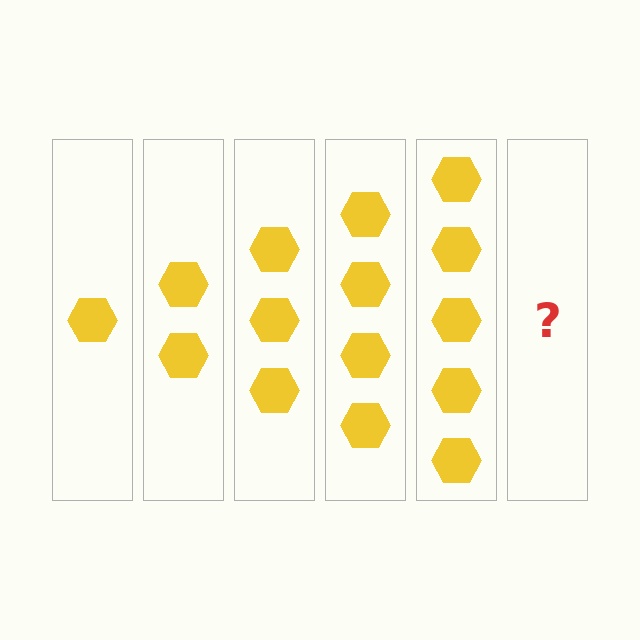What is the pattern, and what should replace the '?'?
The pattern is that each step adds one more hexagon. The '?' should be 6 hexagons.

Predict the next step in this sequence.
The next step is 6 hexagons.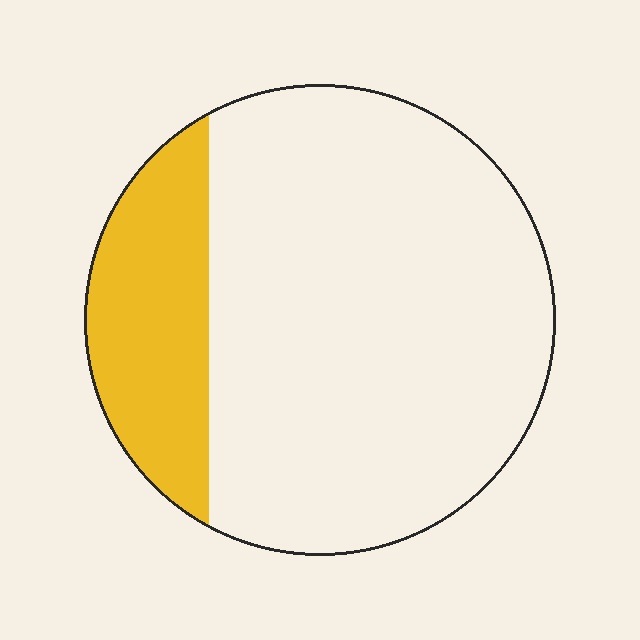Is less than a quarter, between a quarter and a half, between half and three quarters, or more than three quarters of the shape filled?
Less than a quarter.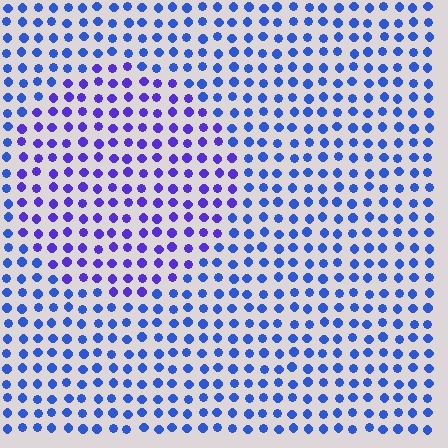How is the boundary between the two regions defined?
The boundary is defined purely by a slight shift in hue (about 30 degrees). Spacing, size, and orientation are identical on both sides.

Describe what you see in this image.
The image is filled with small blue elements in a uniform arrangement. A circle-shaped region is visible where the elements are tinted to a slightly different hue, forming a subtle color boundary.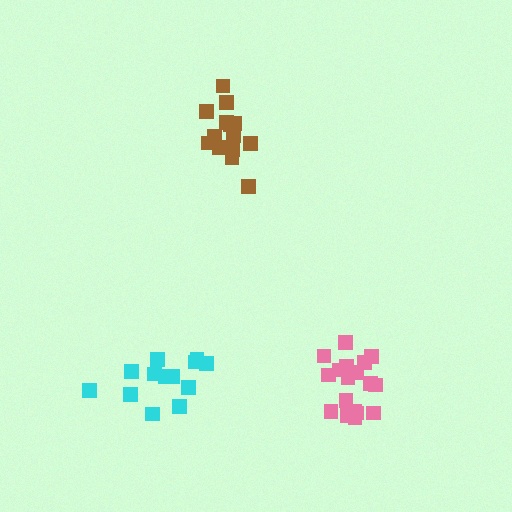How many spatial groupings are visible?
There are 3 spatial groupings.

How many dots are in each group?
Group 1: 18 dots, Group 2: 14 dots, Group 3: 13 dots (45 total).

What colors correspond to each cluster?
The clusters are colored: pink, brown, cyan.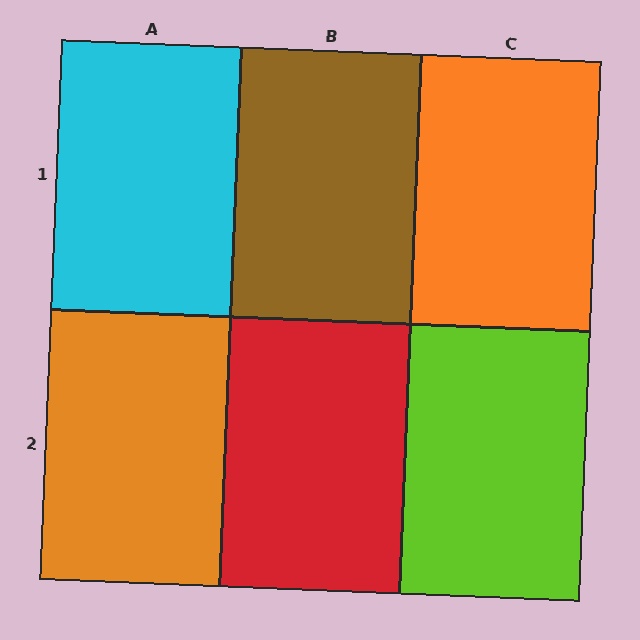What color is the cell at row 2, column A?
Orange.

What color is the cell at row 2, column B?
Red.